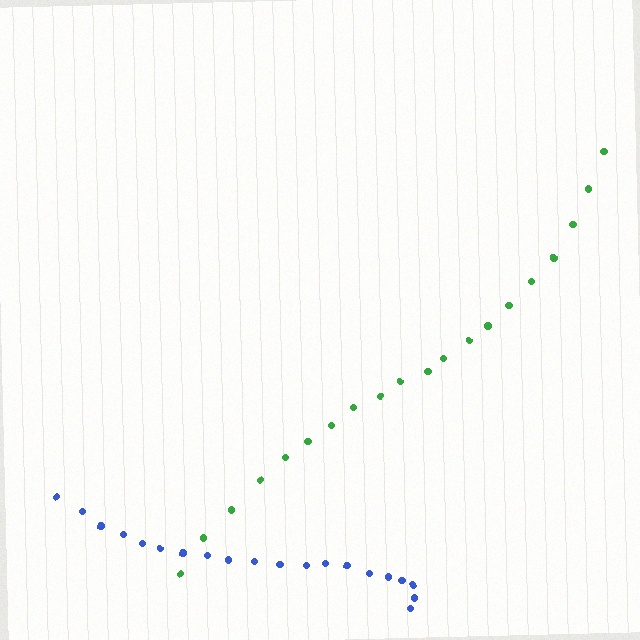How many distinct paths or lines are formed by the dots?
There are 2 distinct paths.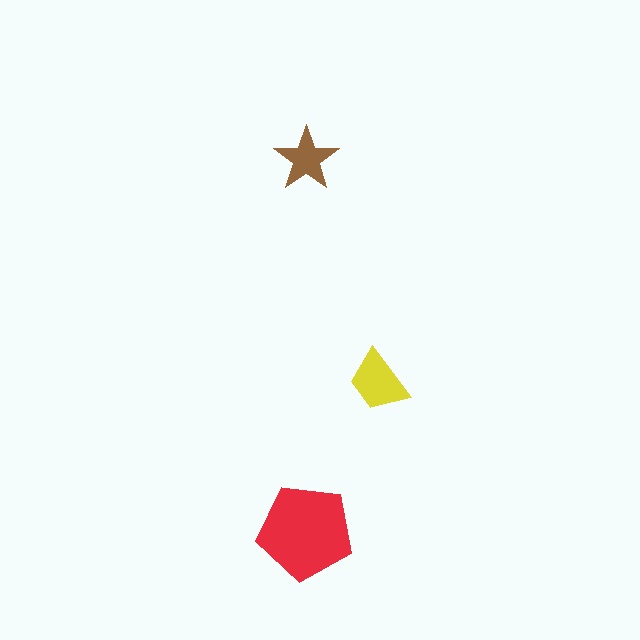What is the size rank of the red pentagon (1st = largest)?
1st.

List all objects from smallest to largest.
The brown star, the yellow trapezoid, the red pentagon.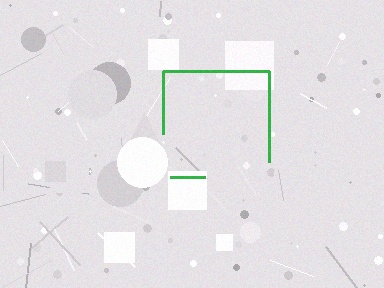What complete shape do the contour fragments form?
The contour fragments form a square.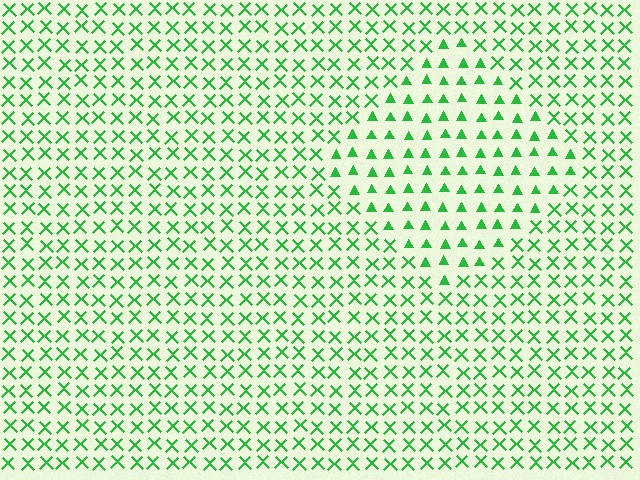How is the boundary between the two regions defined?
The boundary is defined by a change in element shape: triangles inside vs. X marks outside. All elements share the same color and spacing.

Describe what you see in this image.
The image is filled with small green elements arranged in a uniform grid. A diamond-shaped region contains triangles, while the surrounding area contains X marks. The boundary is defined purely by the change in element shape.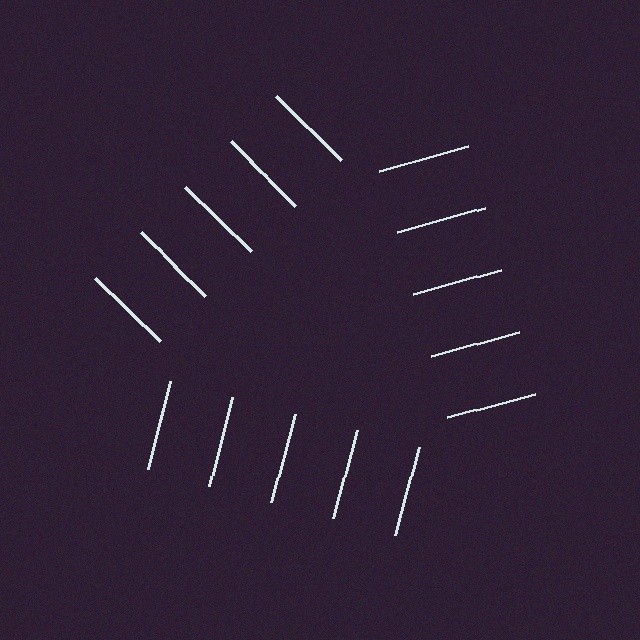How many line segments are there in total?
15 — 5 along each of the 3 edges.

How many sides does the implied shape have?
3 sides — the line-ends trace a triangle.